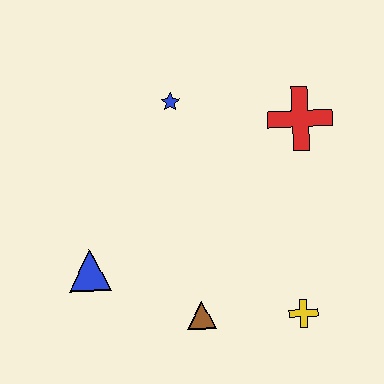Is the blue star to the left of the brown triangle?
Yes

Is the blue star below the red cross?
No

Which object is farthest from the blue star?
The yellow cross is farthest from the blue star.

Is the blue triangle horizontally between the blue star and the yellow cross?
No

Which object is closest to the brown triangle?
The yellow cross is closest to the brown triangle.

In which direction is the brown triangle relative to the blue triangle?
The brown triangle is to the right of the blue triangle.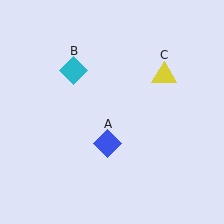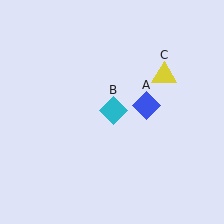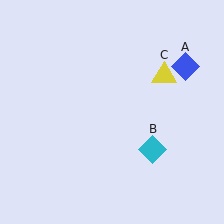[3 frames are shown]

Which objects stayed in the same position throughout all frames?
Yellow triangle (object C) remained stationary.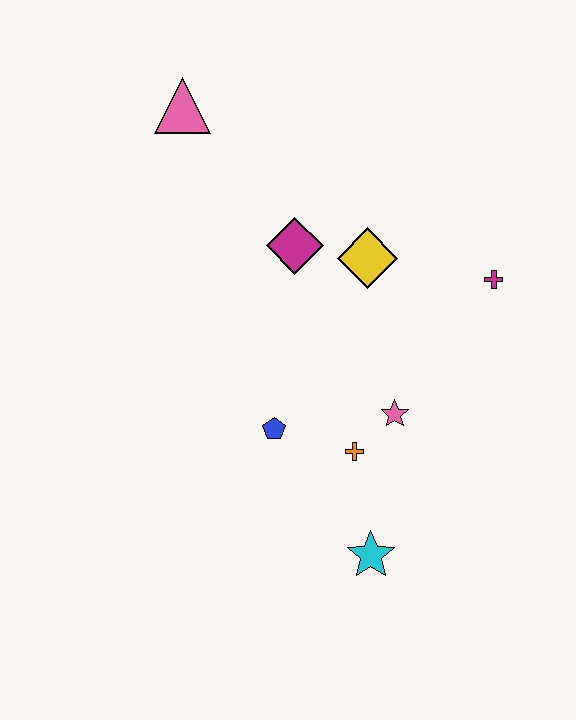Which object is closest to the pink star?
The orange cross is closest to the pink star.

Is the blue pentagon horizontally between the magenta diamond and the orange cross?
No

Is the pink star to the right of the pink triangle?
Yes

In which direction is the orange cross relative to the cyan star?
The orange cross is above the cyan star.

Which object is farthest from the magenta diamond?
The cyan star is farthest from the magenta diamond.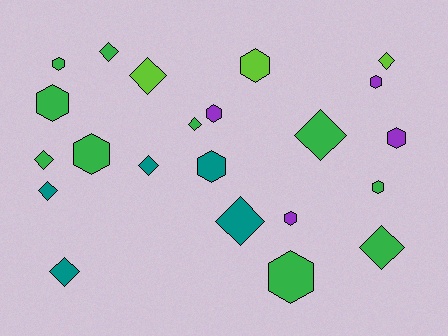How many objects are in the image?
There are 22 objects.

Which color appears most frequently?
Green, with 10 objects.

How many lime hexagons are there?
There is 1 lime hexagon.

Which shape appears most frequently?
Diamond, with 11 objects.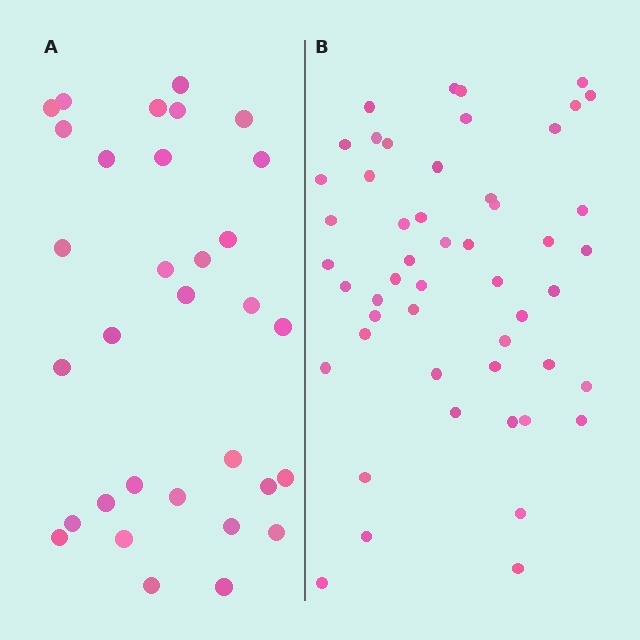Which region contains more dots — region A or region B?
Region B (the right region) has more dots.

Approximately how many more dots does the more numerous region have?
Region B has approximately 20 more dots than region A.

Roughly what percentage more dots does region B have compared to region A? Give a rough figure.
About 60% more.